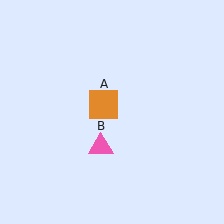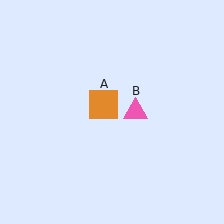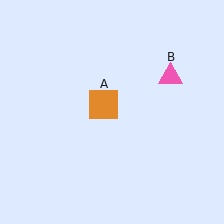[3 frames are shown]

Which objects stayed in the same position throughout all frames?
Orange square (object A) remained stationary.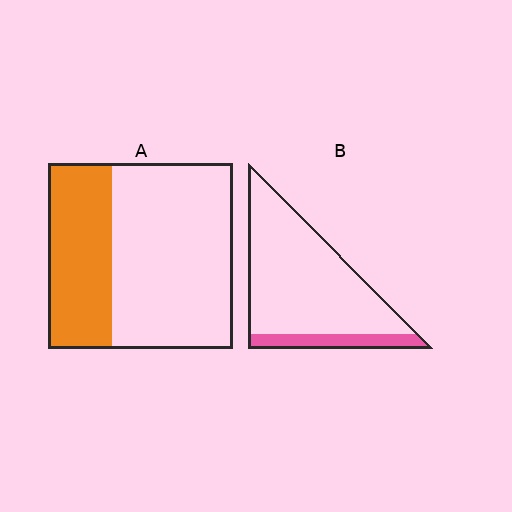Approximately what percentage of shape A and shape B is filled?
A is approximately 35% and B is approximately 15%.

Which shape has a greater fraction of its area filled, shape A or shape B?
Shape A.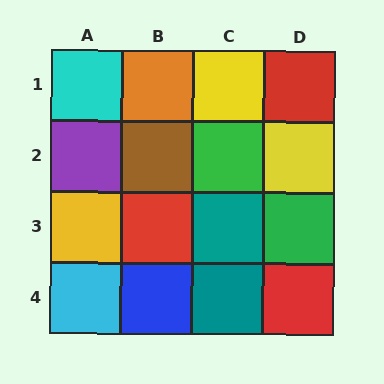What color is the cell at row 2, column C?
Green.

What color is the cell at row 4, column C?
Teal.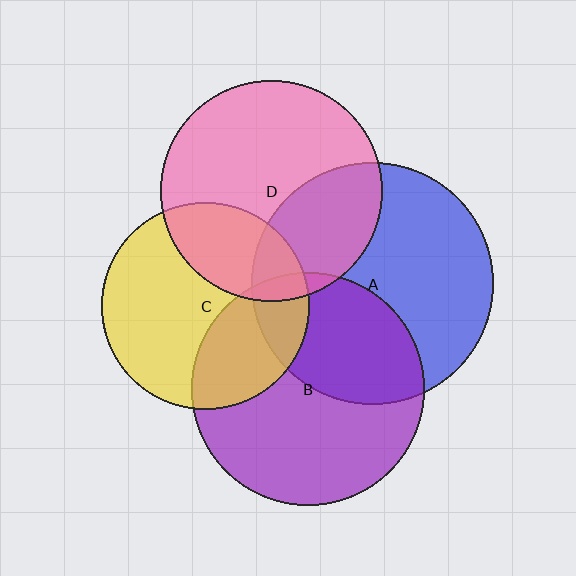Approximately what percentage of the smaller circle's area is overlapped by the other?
Approximately 30%.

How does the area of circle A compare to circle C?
Approximately 1.3 times.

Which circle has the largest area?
Circle A (blue).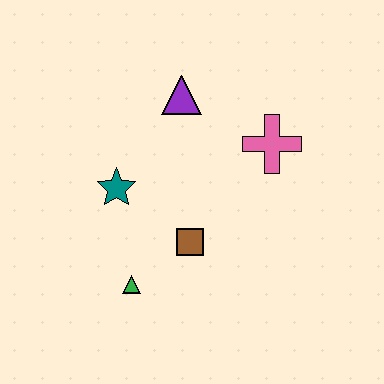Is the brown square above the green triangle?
Yes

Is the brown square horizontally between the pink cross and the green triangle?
Yes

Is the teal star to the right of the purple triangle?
No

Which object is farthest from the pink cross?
The green triangle is farthest from the pink cross.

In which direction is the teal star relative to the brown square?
The teal star is to the left of the brown square.